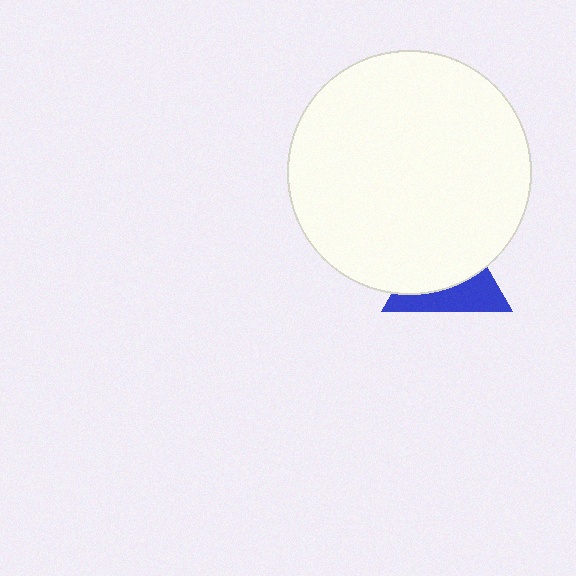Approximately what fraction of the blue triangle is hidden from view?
Roughly 61% of the blue triangle is hidden behind the white circle.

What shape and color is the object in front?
The object in front is a white circle.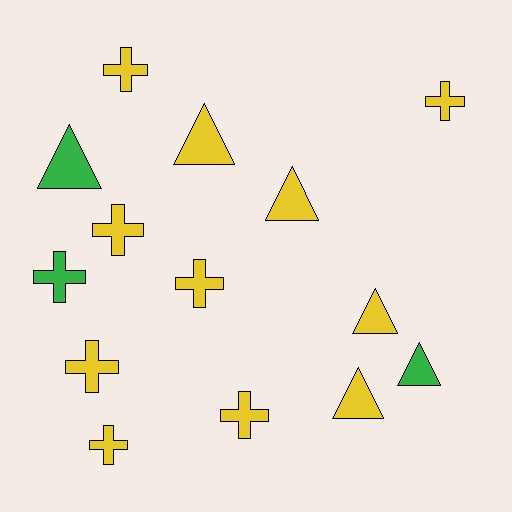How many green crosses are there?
There is 1 green cross.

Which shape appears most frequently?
Cross, with 8 objects.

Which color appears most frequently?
Yellow, with 11 objects.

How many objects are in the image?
There are 14 objects.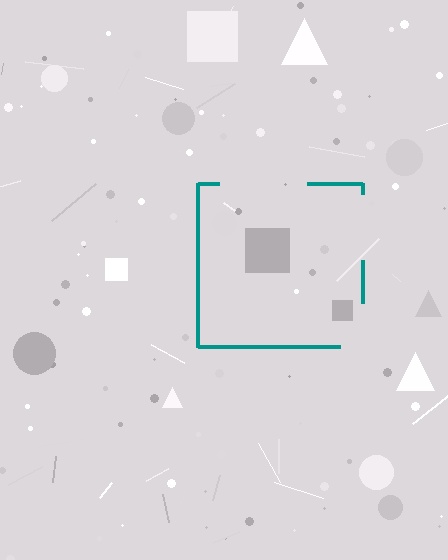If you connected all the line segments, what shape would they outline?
They would outline a square.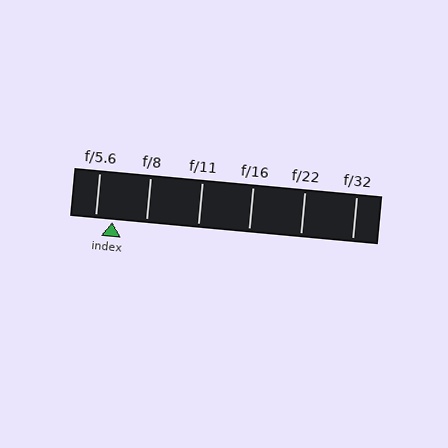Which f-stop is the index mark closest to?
The index mark is closest to f/5.6.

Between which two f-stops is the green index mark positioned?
The index mark is between f/5.6 and f/8.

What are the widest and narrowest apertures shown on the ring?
The widest aperture shown is f/5.6 and the narrowest is f/32.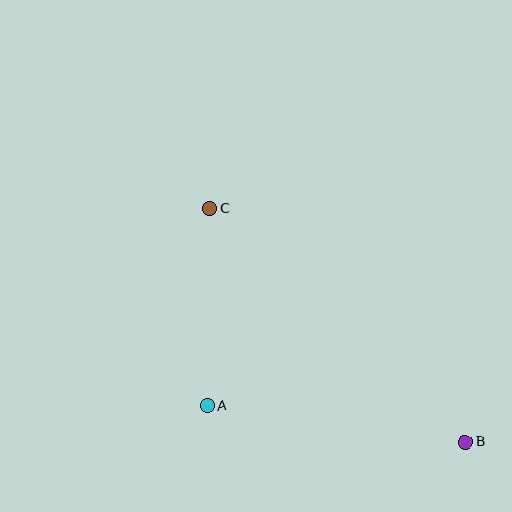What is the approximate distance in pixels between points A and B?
The distance between A and B is approximately 260 pixels.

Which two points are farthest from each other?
Points B and C are farthest from each other.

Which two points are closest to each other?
Points A and C are closest to each other.